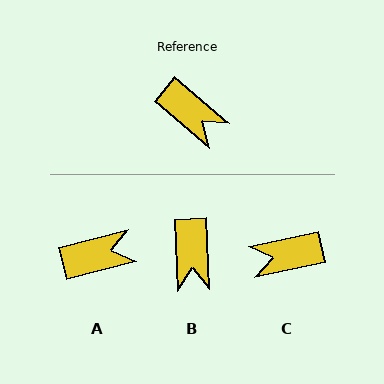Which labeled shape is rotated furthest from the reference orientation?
C, about 128 degrees away.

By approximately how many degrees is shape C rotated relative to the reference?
Approximately 128 degrees clockwise.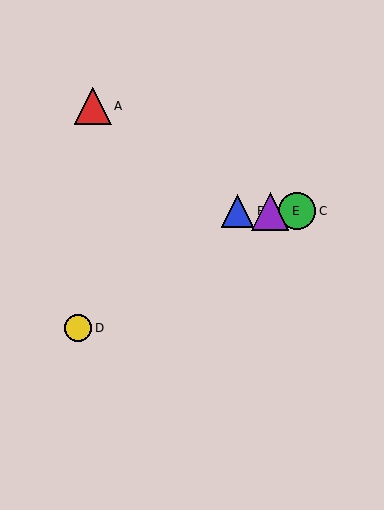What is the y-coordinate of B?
Object B is at y≈211.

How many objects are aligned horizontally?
3 objects (B, C, E) are aligned horizontally.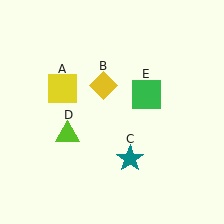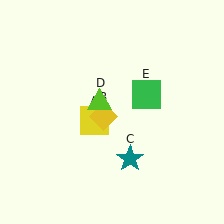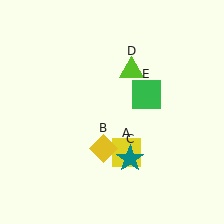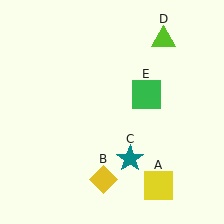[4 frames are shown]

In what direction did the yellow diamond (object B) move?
The yellow diamond (object B) moved down.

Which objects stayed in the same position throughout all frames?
Teal star (object C) and green square (object E) remained stationary.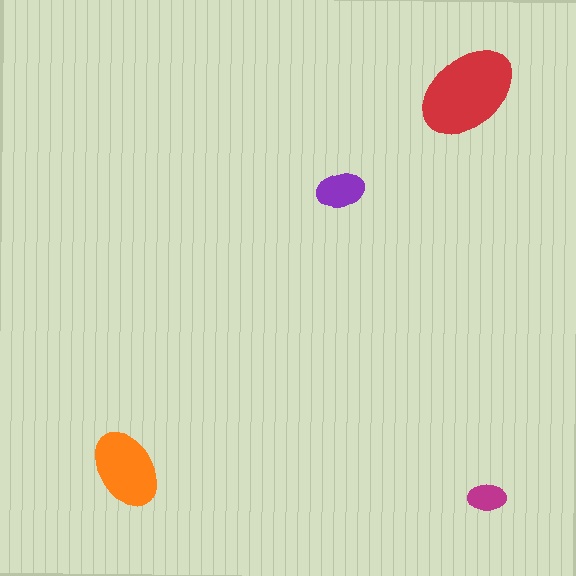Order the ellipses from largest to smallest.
the red one, the orange one, the purple one, the magenta one.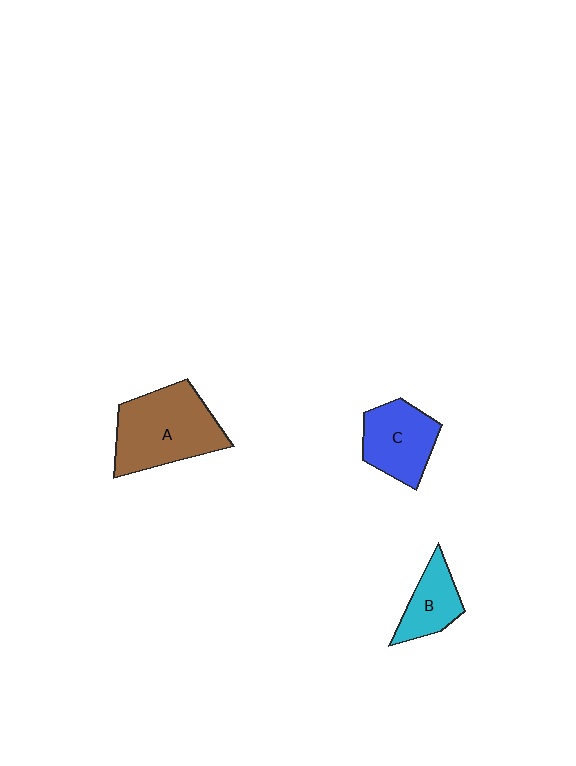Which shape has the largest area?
Shape A (brown).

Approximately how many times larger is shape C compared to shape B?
Approximately 1.4 times.